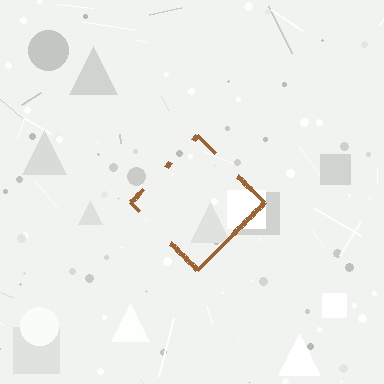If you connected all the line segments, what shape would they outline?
They would outline a diamond.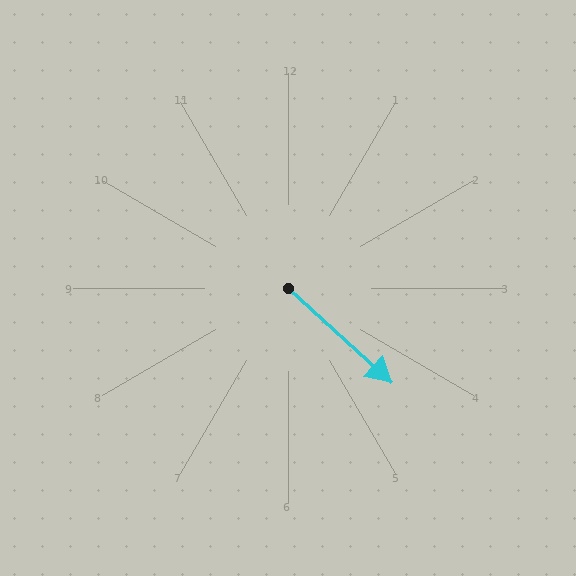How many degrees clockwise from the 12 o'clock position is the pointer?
Approximately 133 degrees.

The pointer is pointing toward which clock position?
Roughly 4 o'clock.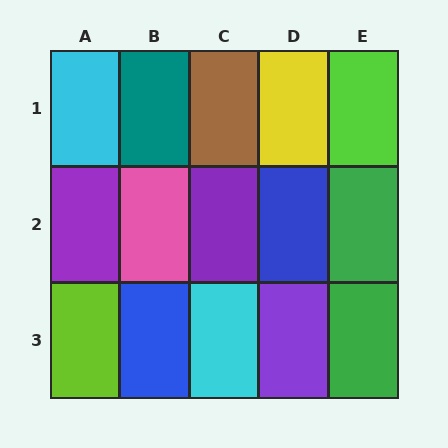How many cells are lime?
2 cells are lime.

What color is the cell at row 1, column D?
Yellow.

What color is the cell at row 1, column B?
Teal.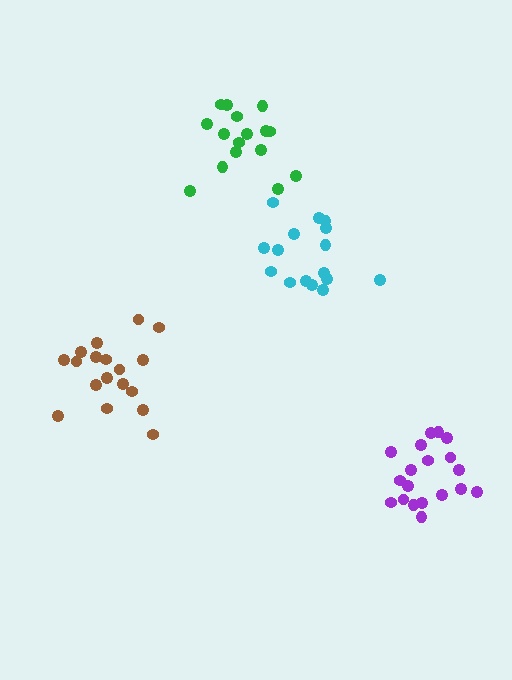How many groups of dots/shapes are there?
There are 4 groups.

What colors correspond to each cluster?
The clusters are colored: cyan, green, brown, purple.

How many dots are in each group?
Group 1: 16 dots, Group 2: 16 dots, Group 3: 18 dots, Group 4: 19 dots (69 total).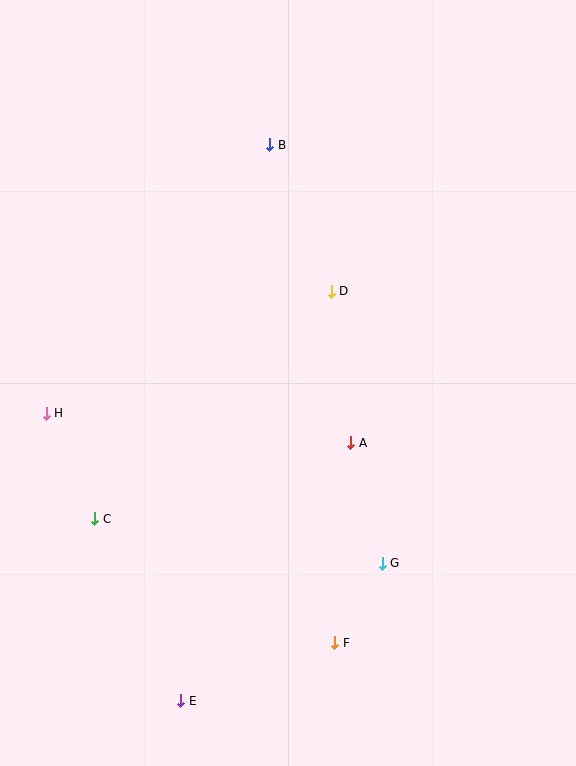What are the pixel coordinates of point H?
Point H is at (46, 413).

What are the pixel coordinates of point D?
Point D is at (331, 291).